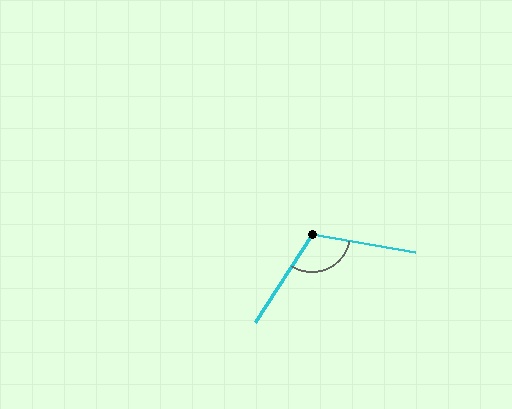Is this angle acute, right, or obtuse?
It is obtuse.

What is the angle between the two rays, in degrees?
Approximately 113 degrees.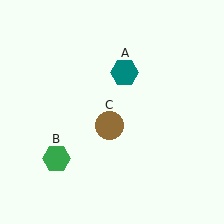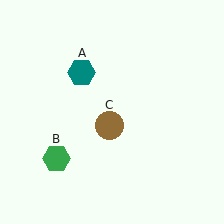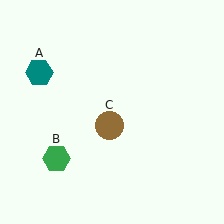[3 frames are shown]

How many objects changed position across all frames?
1 object changed position: teal hexagon (object A).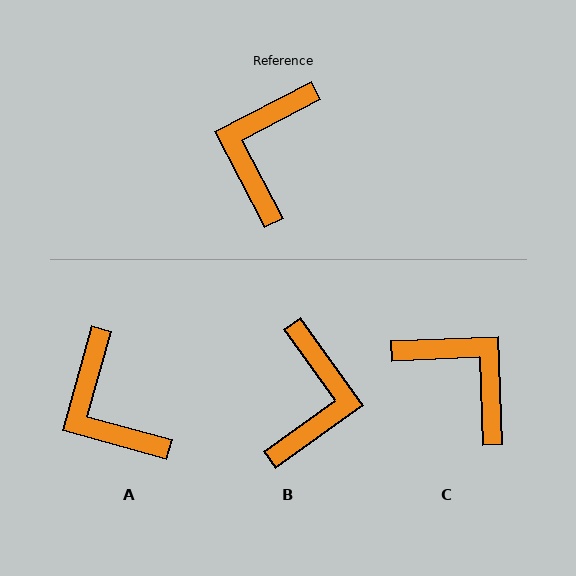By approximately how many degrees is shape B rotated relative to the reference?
Approximately 172 degrees clockwise.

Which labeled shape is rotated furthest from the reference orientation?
B, about 172 degrees away.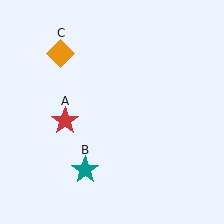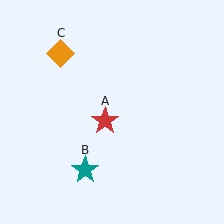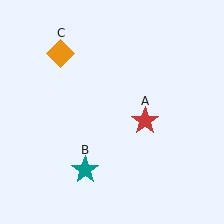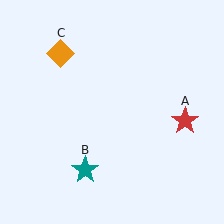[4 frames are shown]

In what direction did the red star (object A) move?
The red star (object A) moved right.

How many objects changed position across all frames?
1 object changed position: red star (object A).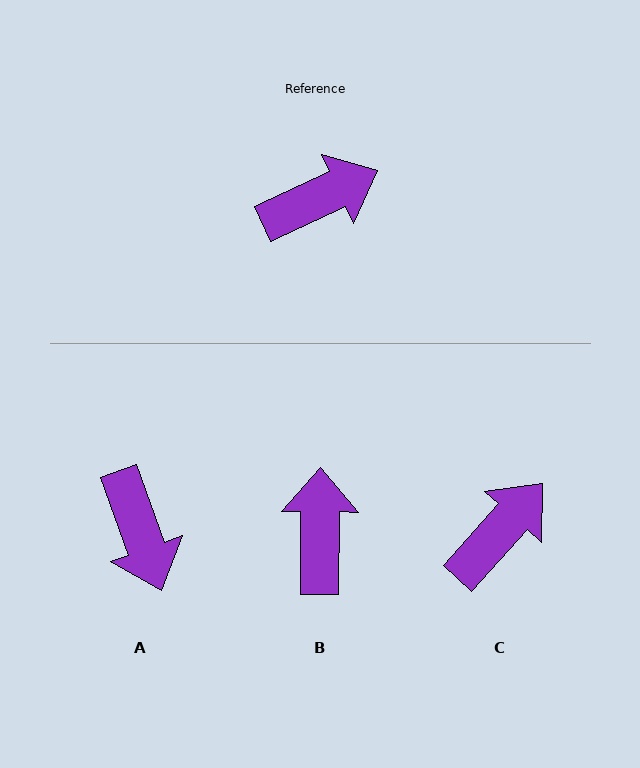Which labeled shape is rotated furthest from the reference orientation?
A, about 95 degrees away.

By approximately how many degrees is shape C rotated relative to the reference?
Approximately 23 degrees counter-clockwise.